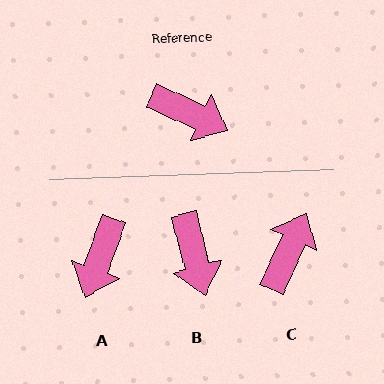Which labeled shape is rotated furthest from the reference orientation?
C, about 90 degrees away.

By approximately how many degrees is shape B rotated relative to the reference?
Approximately 51 degrees clockwise.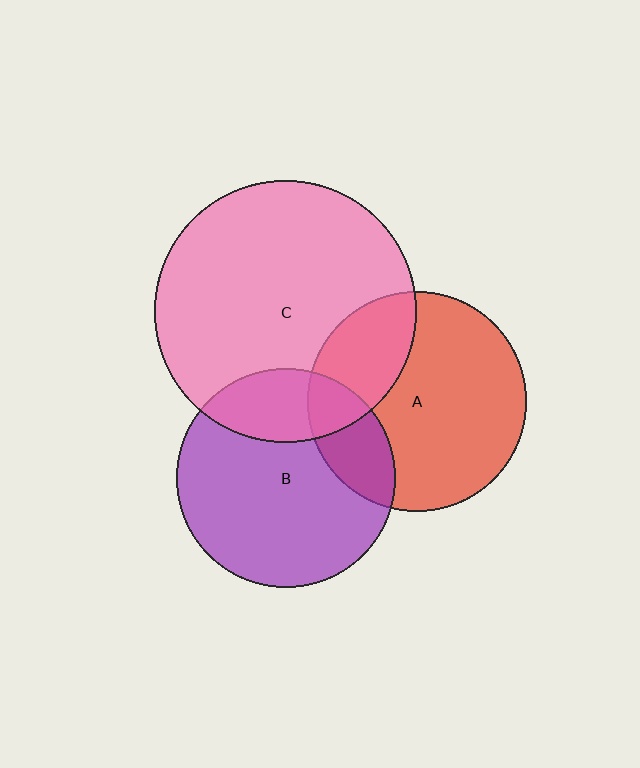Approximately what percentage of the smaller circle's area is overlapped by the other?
Approximately 25%.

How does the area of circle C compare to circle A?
Approximately 1.4 times.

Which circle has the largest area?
Circle C (pink).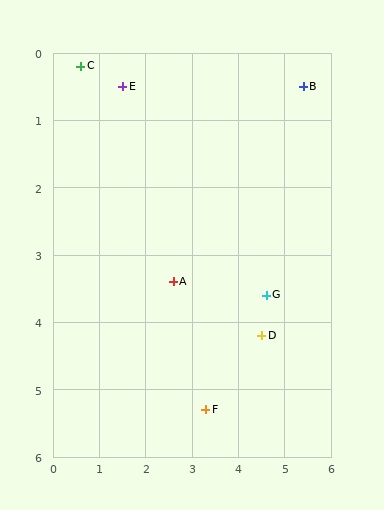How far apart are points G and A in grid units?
Points G and A are about 2.0 grid units apart.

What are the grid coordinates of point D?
Point D is at approximately (4.5, 4.2).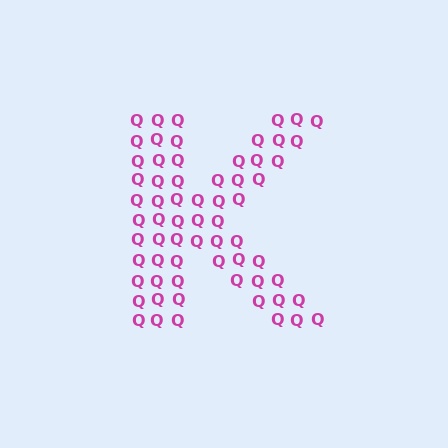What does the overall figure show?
The overall figure shows the letter K.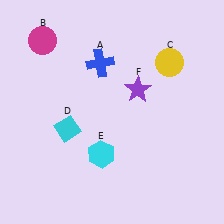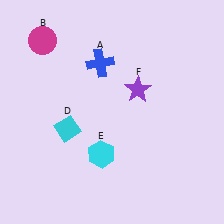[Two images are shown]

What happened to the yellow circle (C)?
The yellow circle (C) was removed in Image 2. It was in the top-right area of Image 1.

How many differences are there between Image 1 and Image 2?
There is 1 difference between the two images.